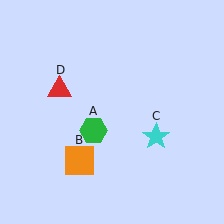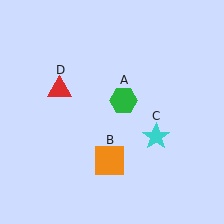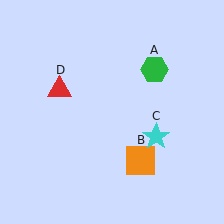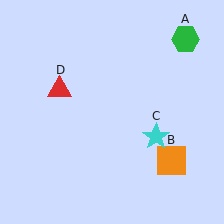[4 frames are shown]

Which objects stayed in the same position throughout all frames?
Cyan star (object C) and red triangle (object D) remained stationary.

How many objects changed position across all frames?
2 objects changed position: green hexagon (object A), orange square (object B).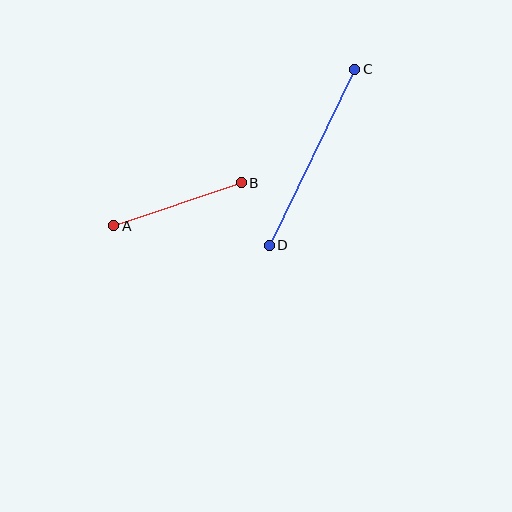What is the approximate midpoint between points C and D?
The midpoint is at approximately (312, 157) pixels.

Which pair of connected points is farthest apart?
Points C and D are farthest apart.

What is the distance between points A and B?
The distance is approximately 135 pixels.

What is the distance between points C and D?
The distance is approximately 195 pixels.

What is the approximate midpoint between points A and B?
The midpoint is at approximately (177, 204) pixels.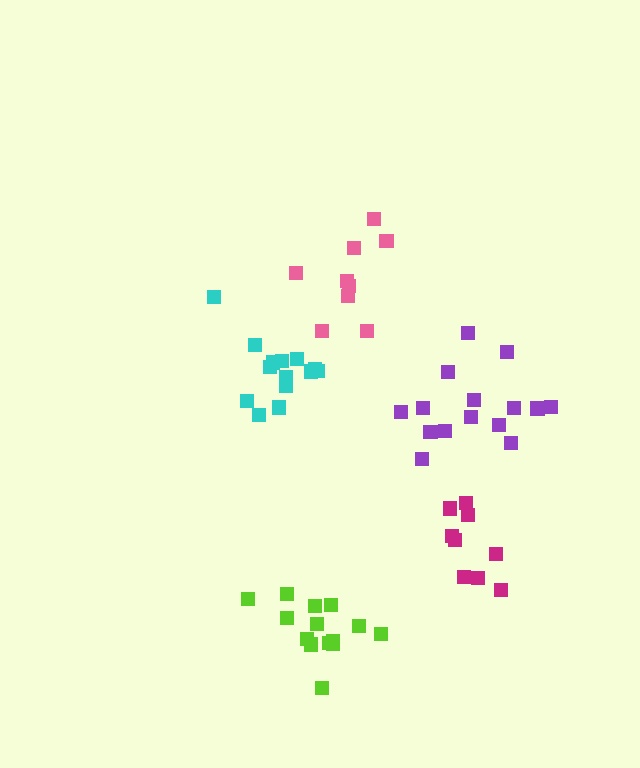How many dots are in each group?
Group 1: 9 dots, Group 2: 15 dots, Group 3: 14 dots, Group 4: 9 dots, Group 5: 14 dots (61 total).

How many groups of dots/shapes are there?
There are 5 groups.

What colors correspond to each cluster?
The clusters are colored: pink, purple, lime, magenta, cyan.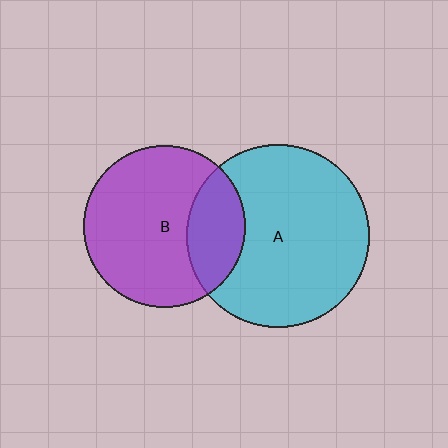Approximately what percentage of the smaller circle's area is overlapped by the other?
Approximately 25%.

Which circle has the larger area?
Circle A (cyan).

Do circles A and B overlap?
Yes.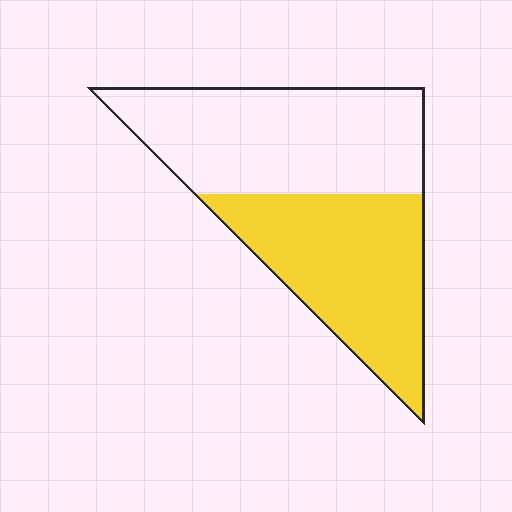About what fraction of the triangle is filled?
About one half (1/2).